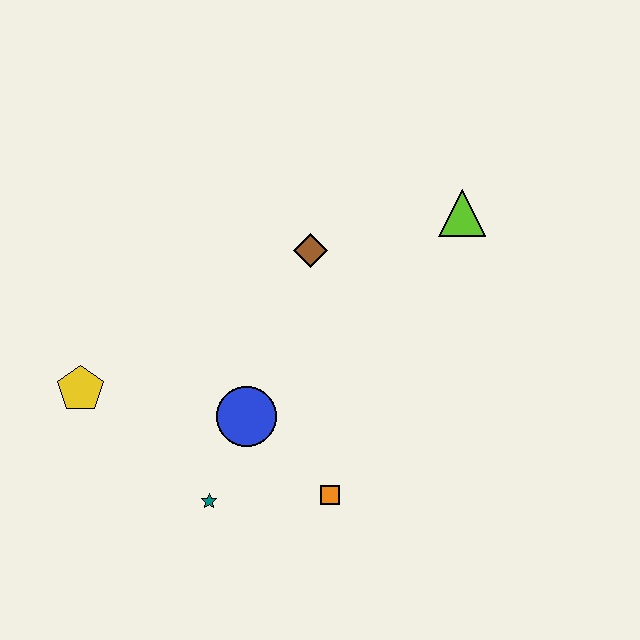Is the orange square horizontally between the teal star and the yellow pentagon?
No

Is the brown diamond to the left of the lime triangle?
Yes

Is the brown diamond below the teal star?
No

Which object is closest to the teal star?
The blue circle is closest to the teal star.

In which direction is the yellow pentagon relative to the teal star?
The yellow pentagon is to the left of the teal star.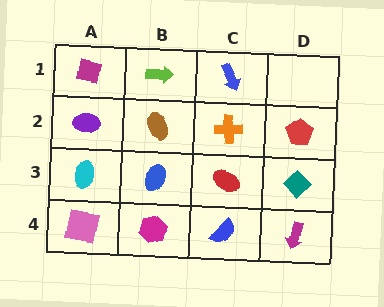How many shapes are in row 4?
4 shapes.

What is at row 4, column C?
A blue semicircle.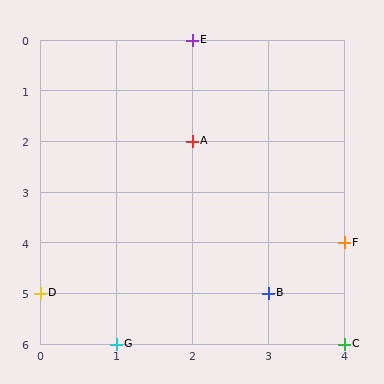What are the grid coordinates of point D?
Point D is at grid coordinates (0, 5).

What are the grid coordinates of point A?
Point A is at grid coordinates (2, 2).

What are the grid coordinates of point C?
Point C is at grid coordinates (4, 6).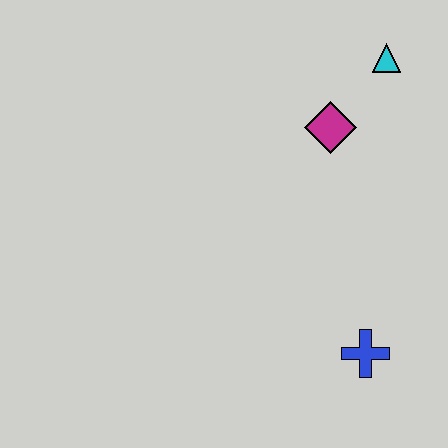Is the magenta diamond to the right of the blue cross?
No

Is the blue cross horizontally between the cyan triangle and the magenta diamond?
Yes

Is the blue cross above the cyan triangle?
No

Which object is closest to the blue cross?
The magenta diamond is closest to the blue cross.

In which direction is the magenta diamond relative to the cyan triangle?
The magenta diamond is below the cyan triangle.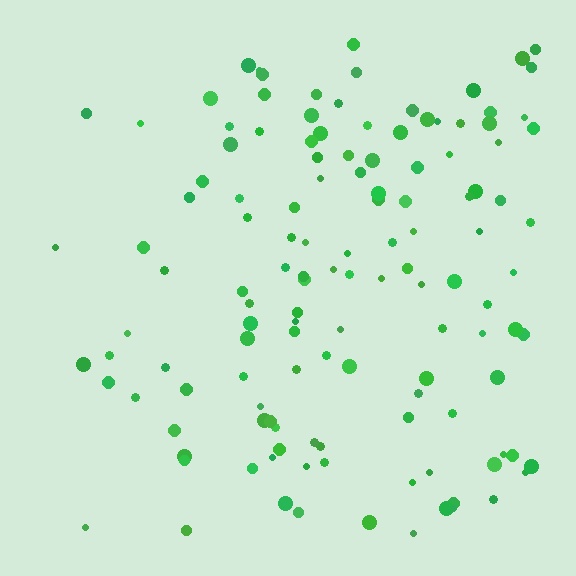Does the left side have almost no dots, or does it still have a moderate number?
Still a moderate number, just noticeably fewer than the right.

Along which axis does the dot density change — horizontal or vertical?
Horizontal.